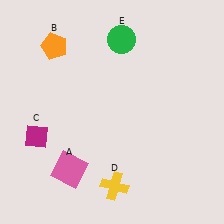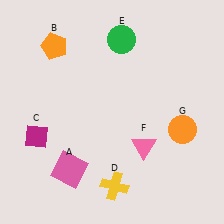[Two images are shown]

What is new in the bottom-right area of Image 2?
An orange circle (G) was added in the bottom-right area of Image 2.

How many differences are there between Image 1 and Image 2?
There are 2 differences between the two images.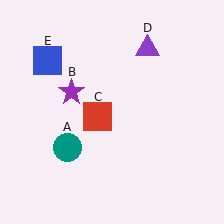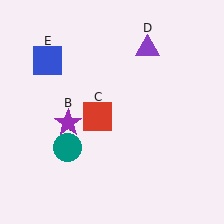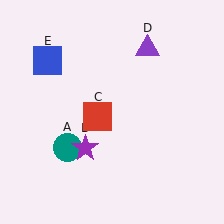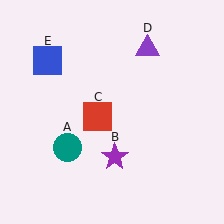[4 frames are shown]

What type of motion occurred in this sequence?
The purple star (object B) rotated counterclockwise around the center of the scene.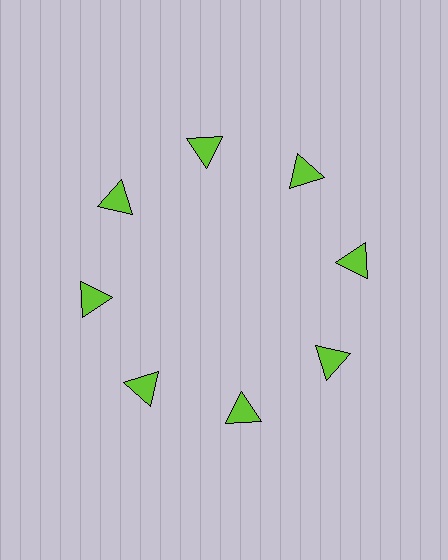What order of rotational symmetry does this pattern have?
This pattern has 8-fold rotational symmetry.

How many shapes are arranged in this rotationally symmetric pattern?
There are 8 shapes, arranged in 8 groups of 1.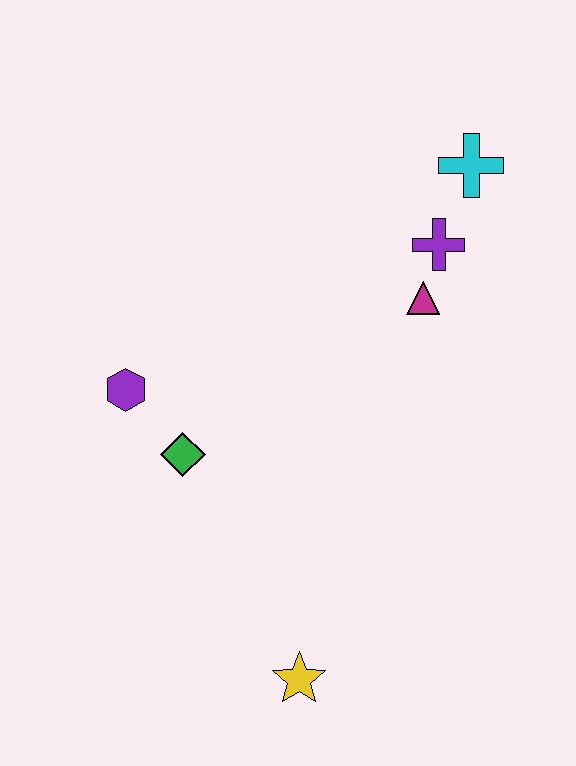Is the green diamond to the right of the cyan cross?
No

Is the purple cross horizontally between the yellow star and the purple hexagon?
No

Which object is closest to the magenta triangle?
The purple cross is closest to the magenta triangle.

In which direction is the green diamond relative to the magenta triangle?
The green diamond is to the left of the magenta triangle.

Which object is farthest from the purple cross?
The yellow star is farthest from the purple cross.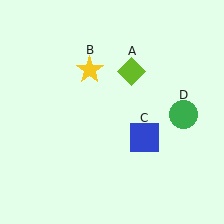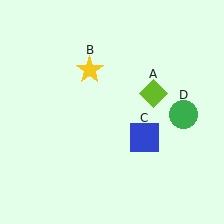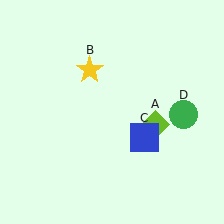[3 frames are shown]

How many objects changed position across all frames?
1 object changed position: lime diamond (object A).